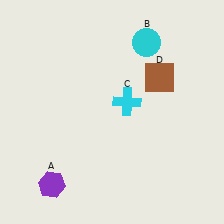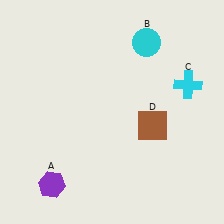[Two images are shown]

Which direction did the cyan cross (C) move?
The cyan cross (C) moved right.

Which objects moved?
The objects that moved are: the cyan cross (C), the brown square (D).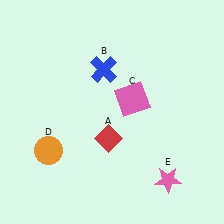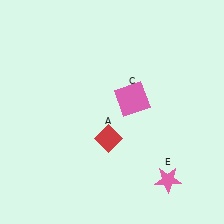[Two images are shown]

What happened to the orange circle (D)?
The orange circle (D) was removed in Image 2. It was in the bottom-left area of Image 1.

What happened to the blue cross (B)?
The blue cross (B) was removed in Image 2. It was in the top-left area of Image 1.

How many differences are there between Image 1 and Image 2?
There are 2 differences between the two images.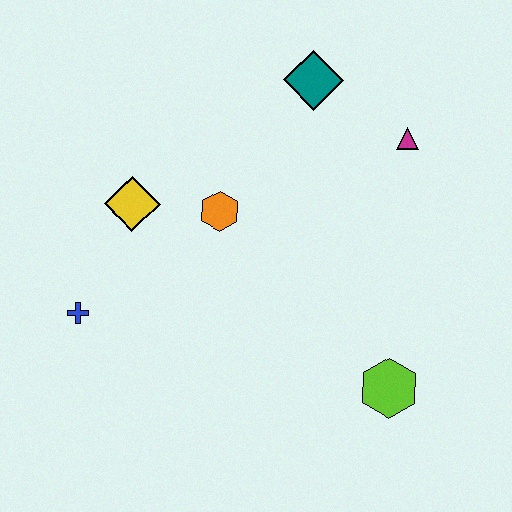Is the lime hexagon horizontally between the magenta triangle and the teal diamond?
Yes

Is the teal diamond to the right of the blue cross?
Yes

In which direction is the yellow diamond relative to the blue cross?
The yellow diamond is above the blue cross.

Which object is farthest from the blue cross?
The magenta triangle is farthest from the blue cross.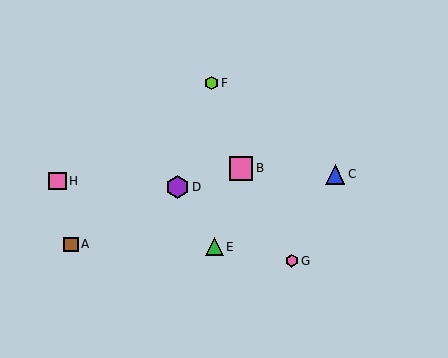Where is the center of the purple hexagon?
The center of the purple hexagon is at (178, 187).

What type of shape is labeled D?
Shape D is a purple hexagon.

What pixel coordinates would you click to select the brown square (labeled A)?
Click at (71, 244) to select the brown square A.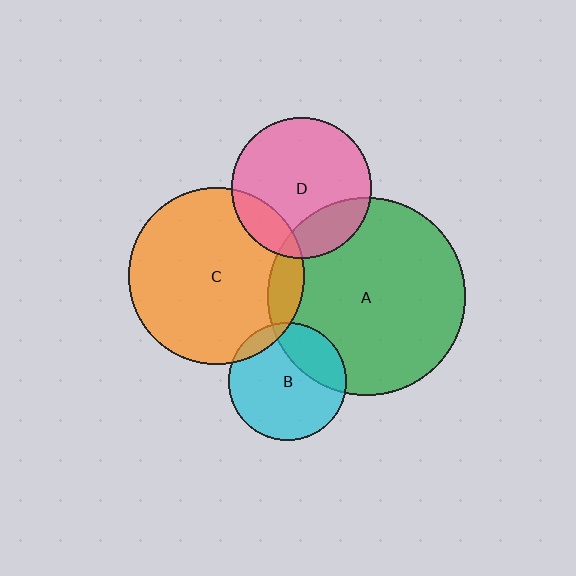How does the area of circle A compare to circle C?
Approximately 1.3 times.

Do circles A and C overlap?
Yes.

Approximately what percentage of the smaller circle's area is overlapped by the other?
Approximately 10%.